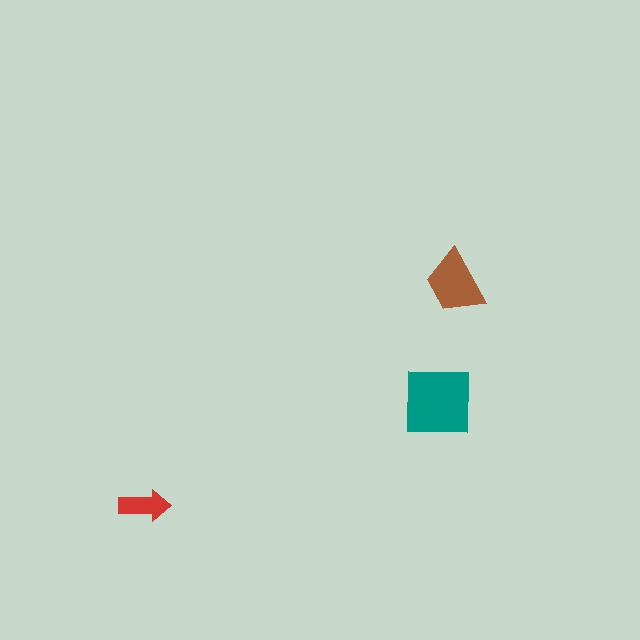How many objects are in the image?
There are 3 objects in the image.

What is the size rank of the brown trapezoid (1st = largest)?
2nd.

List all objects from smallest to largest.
The red arrow, the brown trapezoid, the teal square.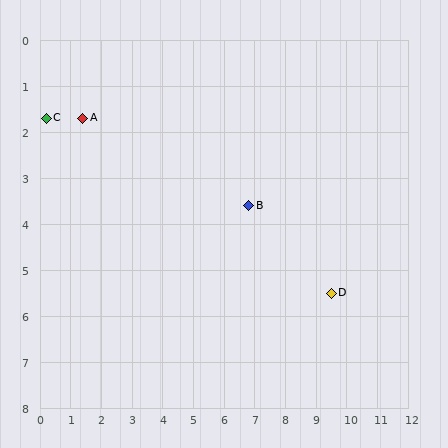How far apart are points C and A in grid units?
Points C and A are about 1.2 grid units apart.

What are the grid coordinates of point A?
Point A is at approximately (1.4, 1.7).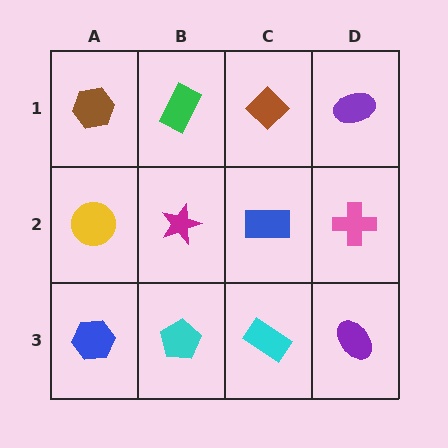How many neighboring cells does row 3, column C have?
3.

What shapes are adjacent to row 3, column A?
A yellow circle (row 2, column A), a cyan pentagon (row 3, column B).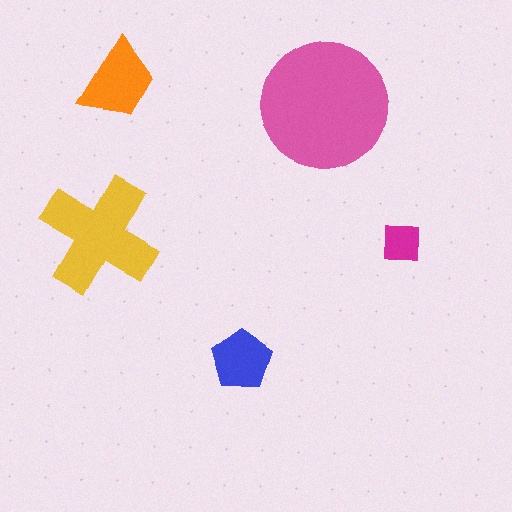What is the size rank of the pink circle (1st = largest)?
1st.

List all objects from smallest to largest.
The magenta square, the blue pentagon, the orange trapezoid, the yellow cross, the pink circle.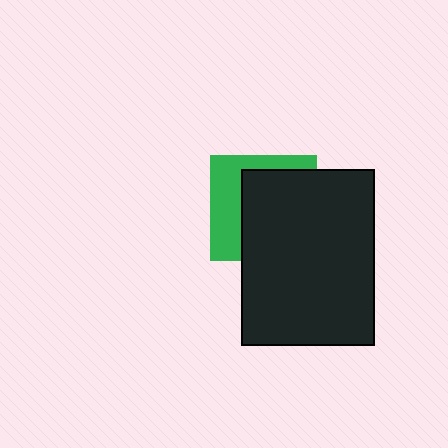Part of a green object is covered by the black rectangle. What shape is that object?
It is a square.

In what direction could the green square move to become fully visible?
The green square could move left. That would shift it out from behind the black rectangle entirely.